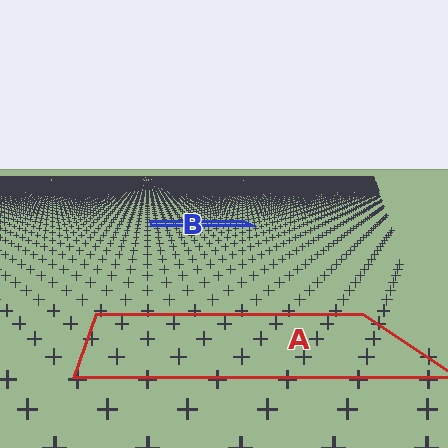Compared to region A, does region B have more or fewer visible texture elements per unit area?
Region B has more texture elements per unit area — they are packed more densely because it is farther away.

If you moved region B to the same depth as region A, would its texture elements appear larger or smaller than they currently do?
They would appear larger. At a closer depth, the same texture elements are projected at a bigger on-screen size.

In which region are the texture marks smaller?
The texture marks are smaller in region B, because it is farther away.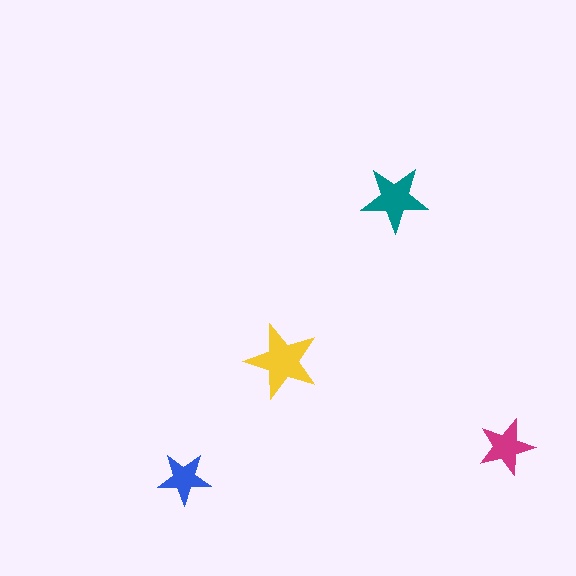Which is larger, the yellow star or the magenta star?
The yellow one.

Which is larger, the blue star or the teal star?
The teal one.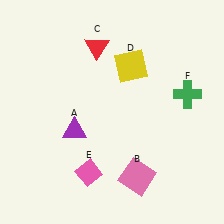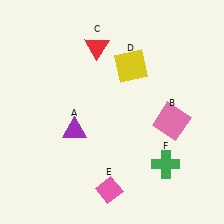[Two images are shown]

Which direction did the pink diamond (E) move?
The pink diamond (E) moved right.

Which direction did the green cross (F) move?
The green cross (F) moved down.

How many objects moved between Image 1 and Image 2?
3 objects moved between the two images.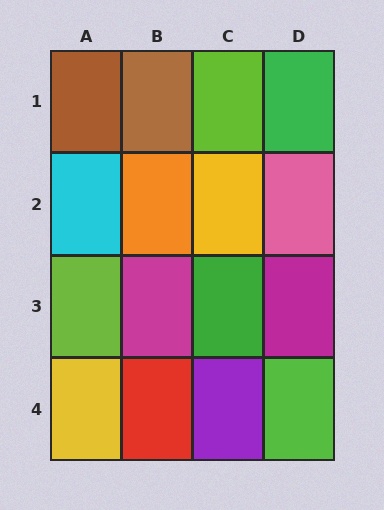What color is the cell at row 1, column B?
Brown.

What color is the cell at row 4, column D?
Lime.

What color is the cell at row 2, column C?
Yellow.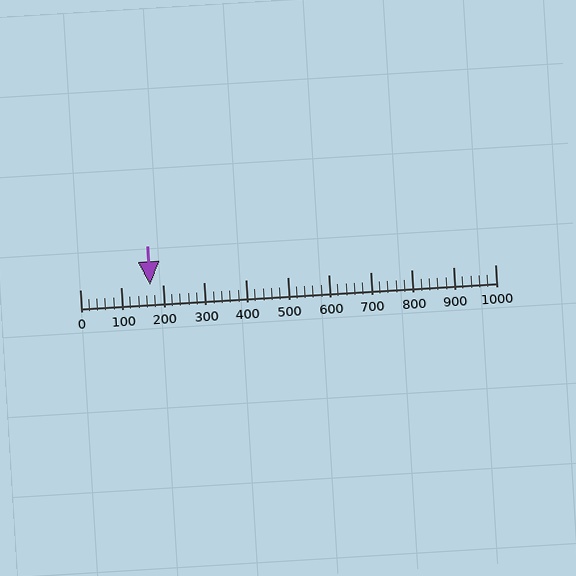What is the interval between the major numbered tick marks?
The major tick marks are spaced 100 units apart.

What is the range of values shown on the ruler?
The ruler shows values from 0 to 1000.